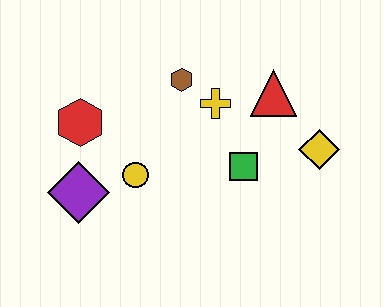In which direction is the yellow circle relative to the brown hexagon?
The yellow circle is below the brown hexagon.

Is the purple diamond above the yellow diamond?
No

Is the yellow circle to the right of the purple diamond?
Yes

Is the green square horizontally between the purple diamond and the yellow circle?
No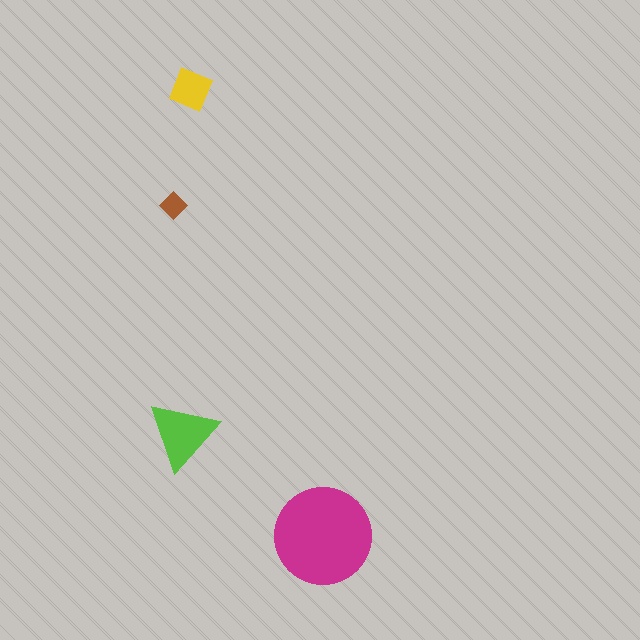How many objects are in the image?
There are 4 objects in the image.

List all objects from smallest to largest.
The brown diamond, the yellow square, the lime triangle, the magenta circle.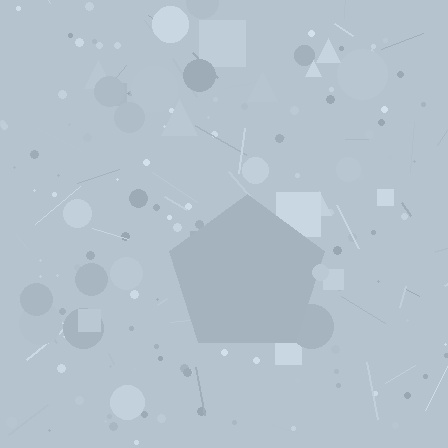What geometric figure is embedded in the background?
A pentagon is embedded in the background.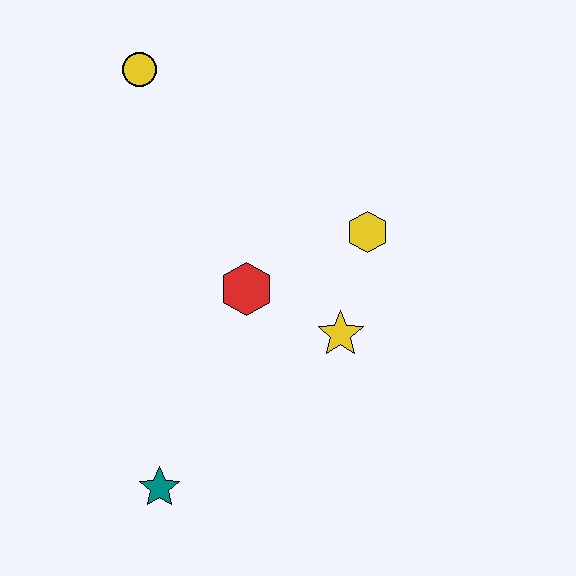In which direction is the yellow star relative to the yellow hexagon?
The yellow star is below the yellow hexagon.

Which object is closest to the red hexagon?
The yellow star is closest to the red hexagon.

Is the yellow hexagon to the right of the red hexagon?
Yes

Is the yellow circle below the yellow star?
No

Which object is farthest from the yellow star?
The yellow circle is farthest from the yellow star.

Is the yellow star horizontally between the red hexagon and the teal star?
No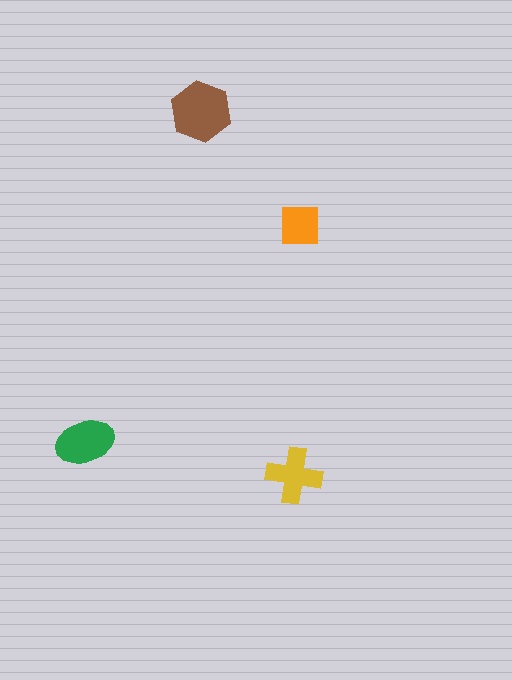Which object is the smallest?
The orange square.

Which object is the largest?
The brown hexagon.